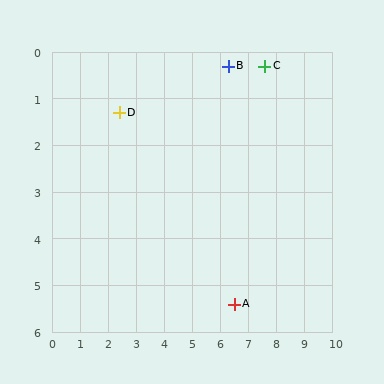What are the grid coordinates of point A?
Point A is at approximately (6.5, 5.4).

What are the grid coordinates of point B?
Point B is at approximately (6.3, 0.3).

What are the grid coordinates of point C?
Point C is at approximately (7.6, 0.3).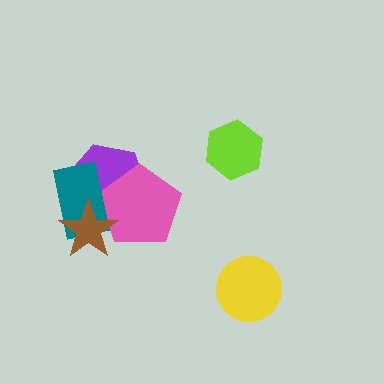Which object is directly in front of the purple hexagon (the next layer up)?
The pink pentagon is directly in front of the purple hexagon.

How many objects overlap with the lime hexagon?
0 objects overlap with the lime hexagon.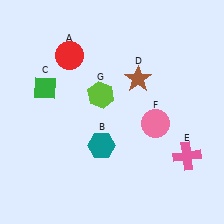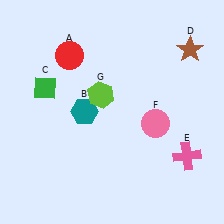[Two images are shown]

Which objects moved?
The objects that moved are: the teal hexagon (B), the brown star (D).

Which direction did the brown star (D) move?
The brown star (D) moved right.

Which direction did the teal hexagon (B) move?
The teal hexagon (B) moved up.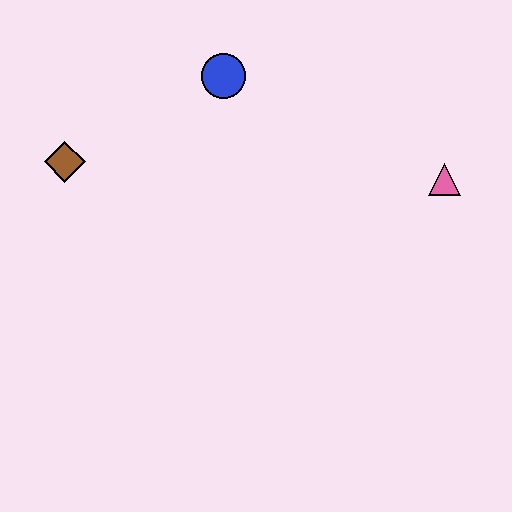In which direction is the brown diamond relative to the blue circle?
The brown diamond is to the left of the blue circle.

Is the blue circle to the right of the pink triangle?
No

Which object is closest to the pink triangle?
The blue circle is closest to the pink triangle.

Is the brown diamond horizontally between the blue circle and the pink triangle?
No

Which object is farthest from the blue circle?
The pink triangle is farthest from the blue circle.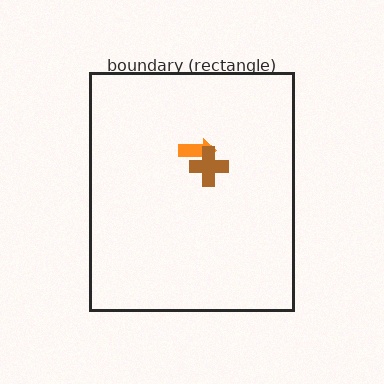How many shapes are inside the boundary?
2 inside, 0 outside.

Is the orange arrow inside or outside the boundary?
Inside.